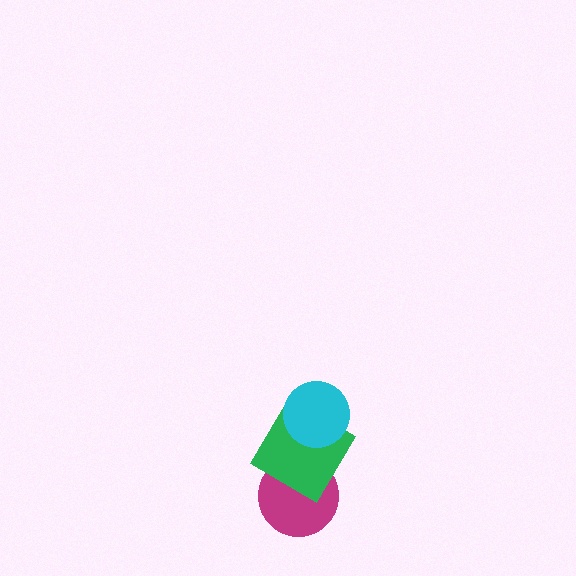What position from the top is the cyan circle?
The cyan circle is 1st from the top.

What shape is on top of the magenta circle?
The green diamond is on top of the magenta circle.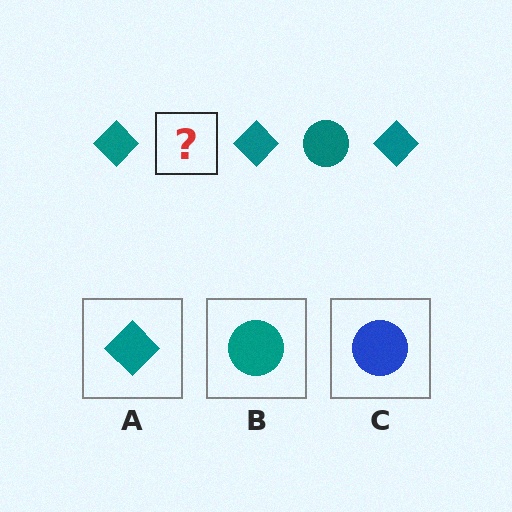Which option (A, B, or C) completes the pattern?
B.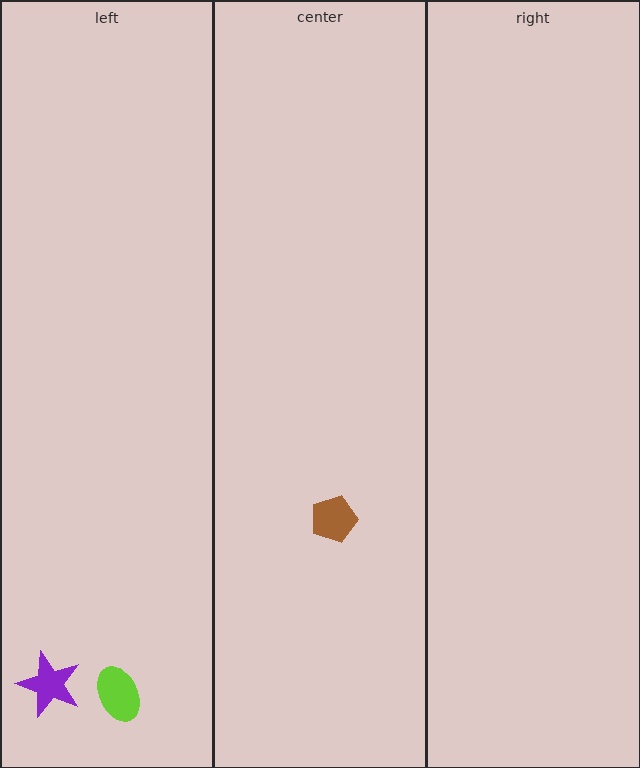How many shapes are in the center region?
1.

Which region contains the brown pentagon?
The center region.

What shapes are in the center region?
The brown pentagon.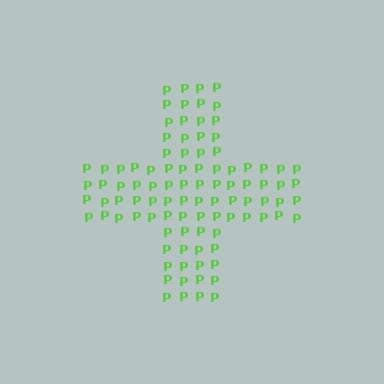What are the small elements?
The small elements are letter P's.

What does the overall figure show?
The overall figure shows a cross.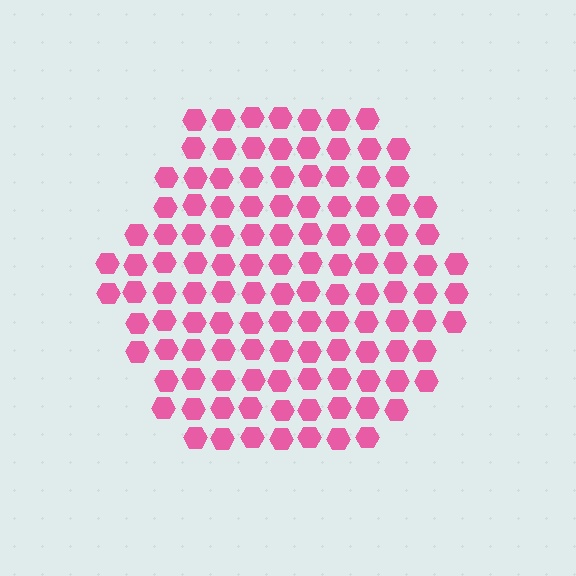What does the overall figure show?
The overall figure shows a hexagon.